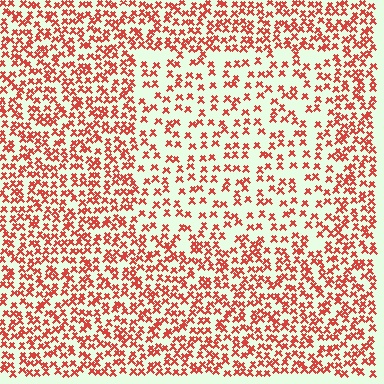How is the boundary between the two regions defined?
The boundary is defined by a change in element density (approximately 1.8x ratio). All elements are the same color, size, and shape.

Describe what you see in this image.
The image contains small red elements arranged at two different densities. A rectangle-shaped region is visible where the elements are less densely packed than the surrounding area.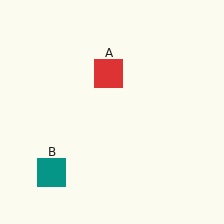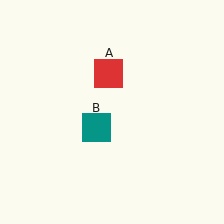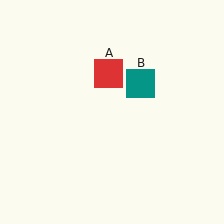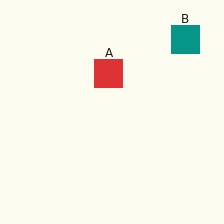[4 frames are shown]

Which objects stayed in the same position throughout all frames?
Red square (object A) remained stationary.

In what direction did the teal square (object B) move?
The teal square (object B) moved up and to the right.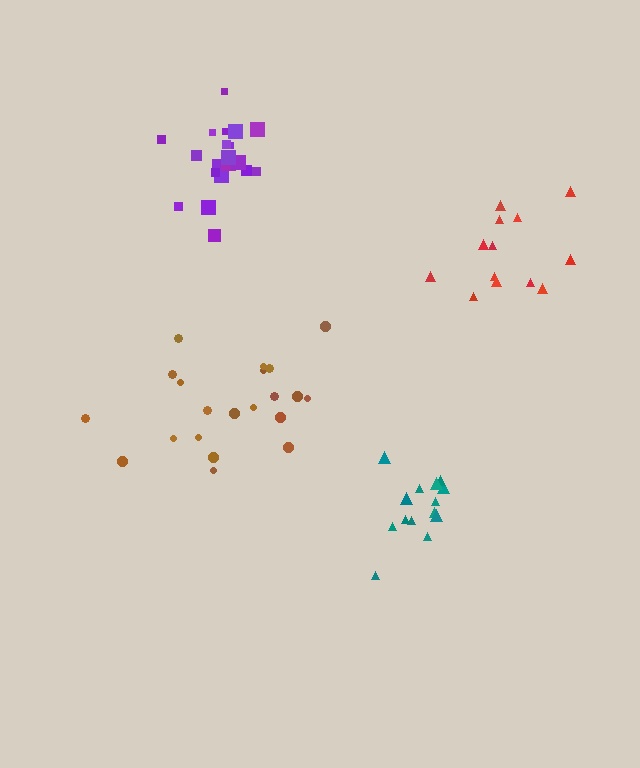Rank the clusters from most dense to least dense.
purple, teal, brown, red.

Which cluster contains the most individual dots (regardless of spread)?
Brown (21).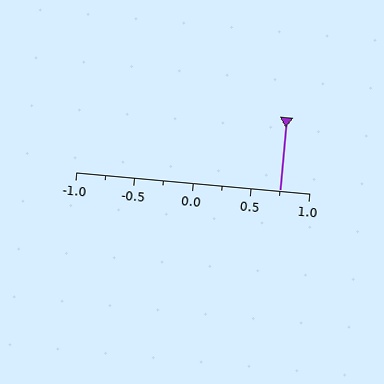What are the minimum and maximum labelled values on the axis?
The axis runs from -1.0 to 1.0.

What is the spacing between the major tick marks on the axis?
The major ticks are spaced 0.5 apart.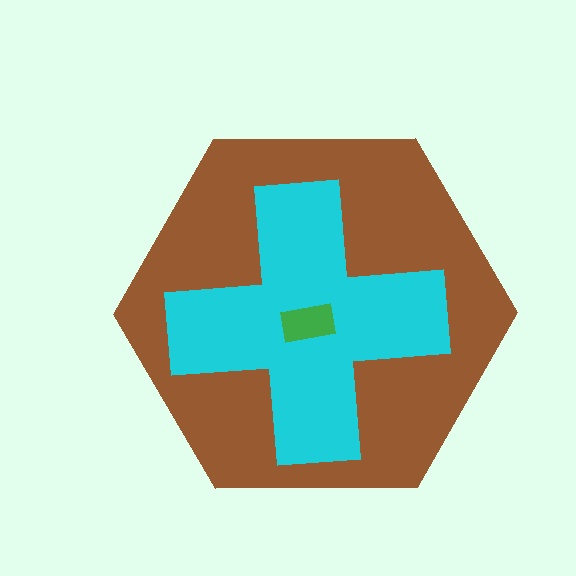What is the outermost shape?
The brown hexagon.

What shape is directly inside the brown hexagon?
The cyan cross.